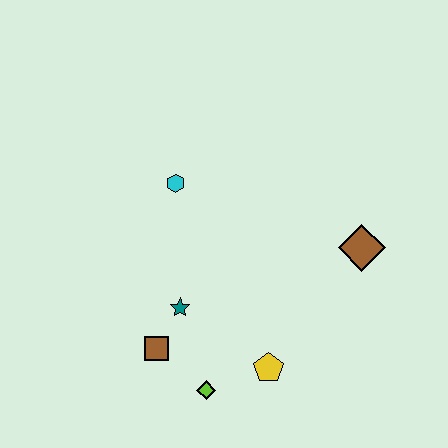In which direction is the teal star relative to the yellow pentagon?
The teal star is to the left of the yellow pentagon.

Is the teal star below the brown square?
No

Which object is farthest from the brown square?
The brown diamond is farthest from the brown square.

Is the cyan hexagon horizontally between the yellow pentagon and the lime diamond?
No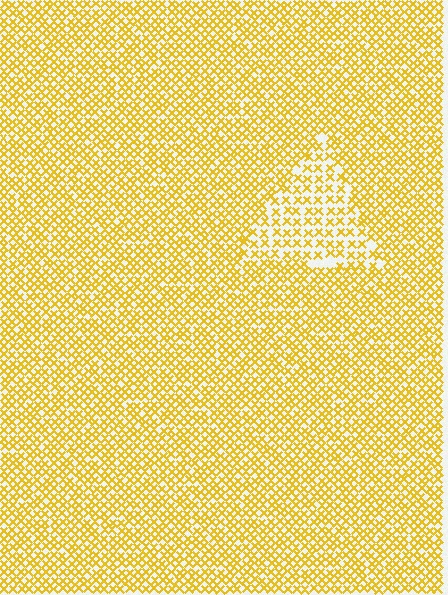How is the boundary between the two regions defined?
The boundary is defined by a change in element density (approximately 1.7x ratio). All elements are the same color, size, and shape.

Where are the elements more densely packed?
The elements are more densely packed outside the triangle boundary.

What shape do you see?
I see a triangle.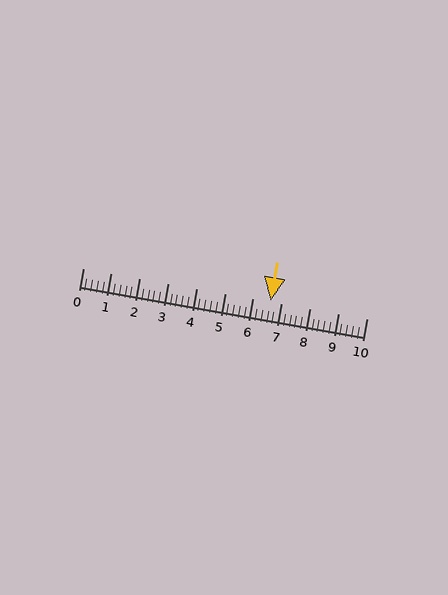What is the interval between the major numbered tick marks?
The major tick marks are spaced 1 units apart.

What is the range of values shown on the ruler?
The ruler shows values from 0 to 10.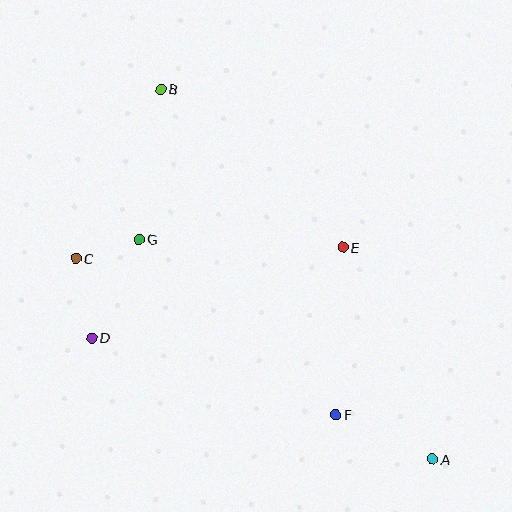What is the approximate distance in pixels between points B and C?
The distance between B and C is approximately 189 pixels.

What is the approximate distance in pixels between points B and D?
The distance between B and D is approximately 258 pixels.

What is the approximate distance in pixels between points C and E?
The distance between C and E is approximately 267 pixels.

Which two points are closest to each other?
Points C and G are closest to each other.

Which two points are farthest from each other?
Points A and B are farthest from each other.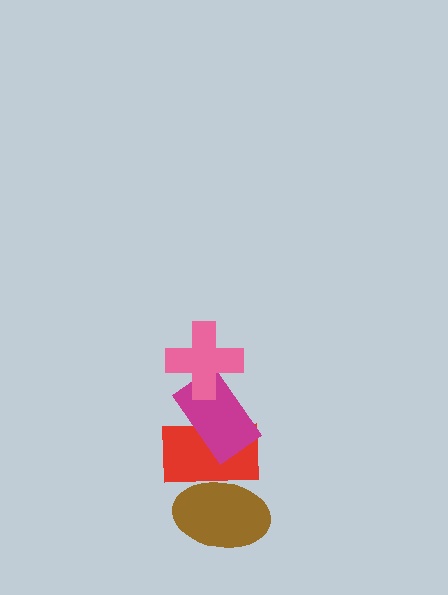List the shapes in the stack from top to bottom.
From top to bottom: the pink cross, the magenta rectangle, the red rectangle, the brown ellipse.